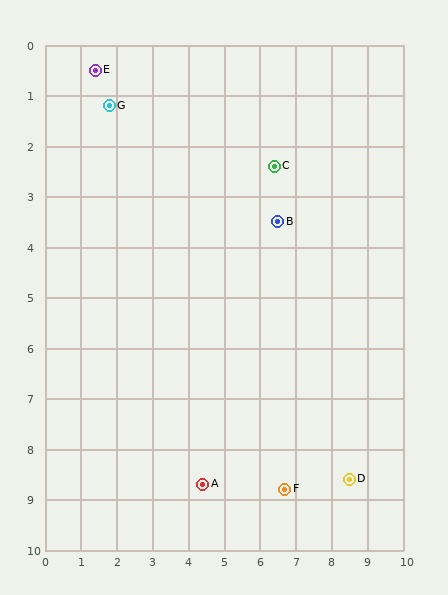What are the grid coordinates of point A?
Point A is at approximately (4.4, 8.7).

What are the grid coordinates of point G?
Point G is at approximately (1.8, 1.2).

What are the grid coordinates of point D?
Point D is at approximately (8.5, 8.6).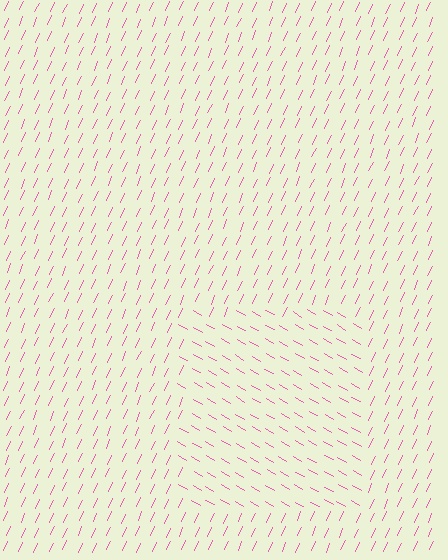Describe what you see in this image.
The image is filled with small pink line segments. A rectangle region in the image has lines oriented differently from the surrounding lines, creating a visible texture boundary.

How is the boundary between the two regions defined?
The boundary is defined purely by a change in line orientation (approximately 84 degrees difference). All lines are the same color and thickness.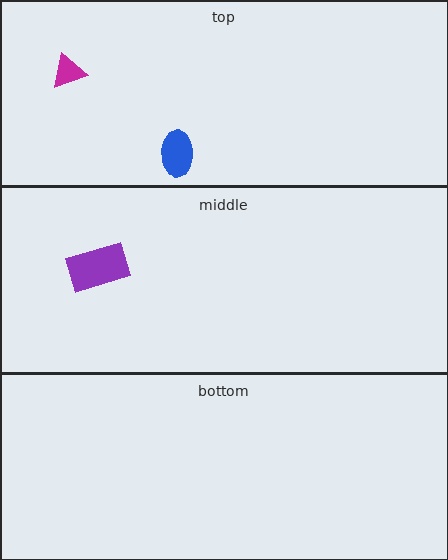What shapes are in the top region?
The blue ellipse, the magenta triangle.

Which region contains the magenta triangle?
The top region.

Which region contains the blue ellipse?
The top region.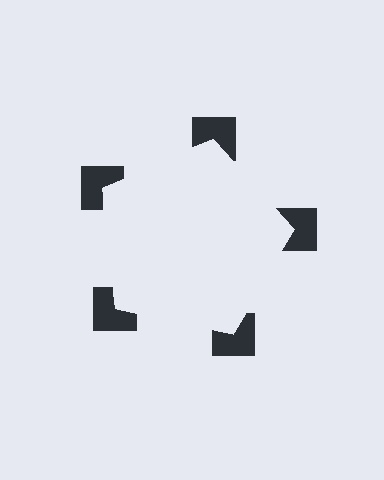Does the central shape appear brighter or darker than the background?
It typically appears slightly brighter than the background, even though no actual brightness change is drawn.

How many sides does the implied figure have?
5 sides.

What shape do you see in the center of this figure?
An illusory pentagon — its edges are inferred from the aligned wedge cuts in the notched squares, not physically drawn.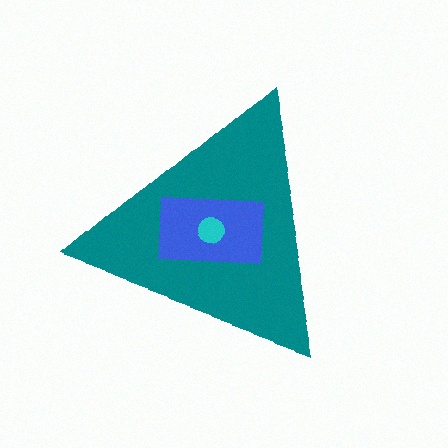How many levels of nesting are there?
3.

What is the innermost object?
The cyan circle.